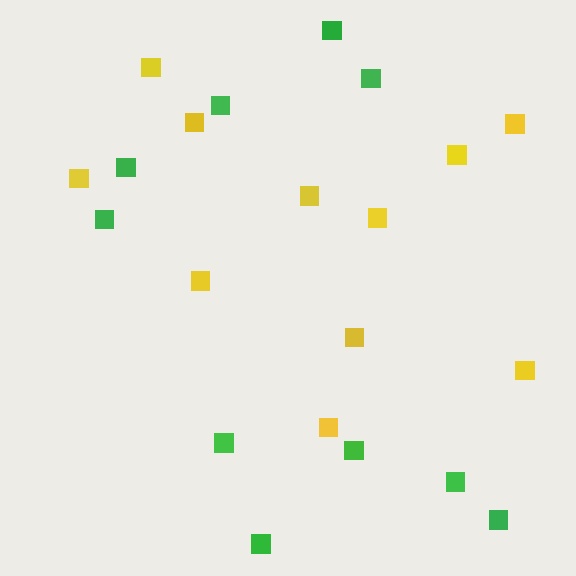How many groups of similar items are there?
There are 2 groups: one group of yellow squares (11) and one group of green squares (10).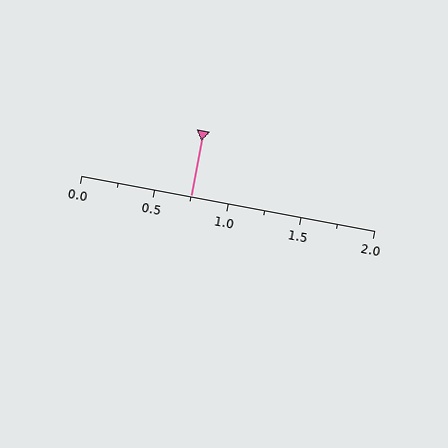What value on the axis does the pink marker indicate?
The marker indicates approximately 0.75.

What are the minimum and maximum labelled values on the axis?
The axis runs from 0.0 to 2.0.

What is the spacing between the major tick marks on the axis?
The major ticks are spaced 0.5 apart.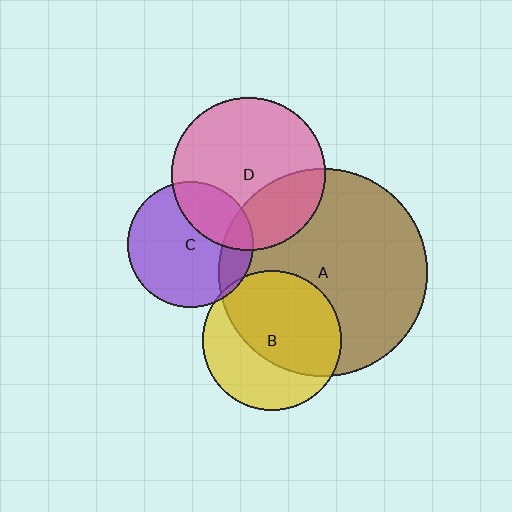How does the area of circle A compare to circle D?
Approximately 1.8 times.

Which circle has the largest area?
Circle A (brown).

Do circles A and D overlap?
Yes.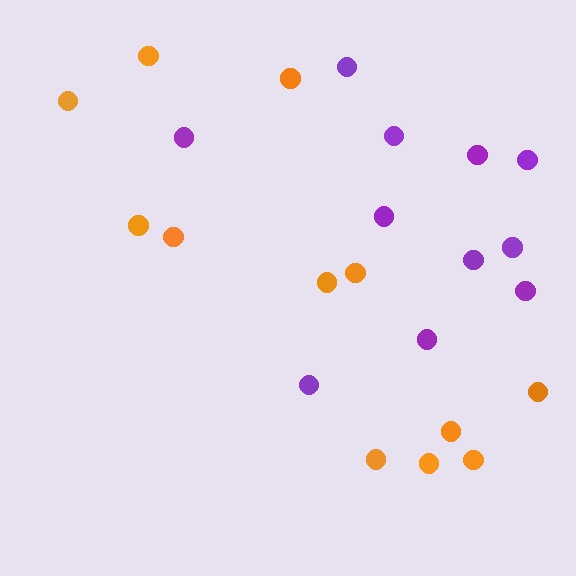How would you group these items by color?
There are 2 groups: one group of purple circles (11) and one group of orange circles (12).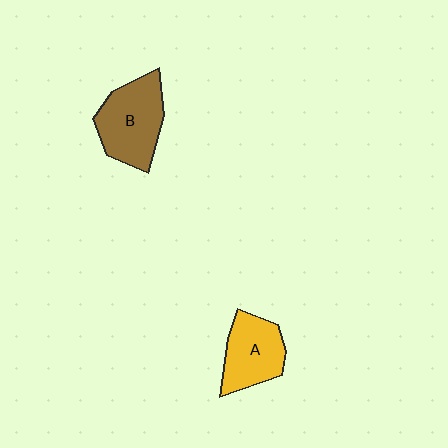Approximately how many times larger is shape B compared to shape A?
Approximately 1.2 times.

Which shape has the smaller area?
Shape A (yellow).